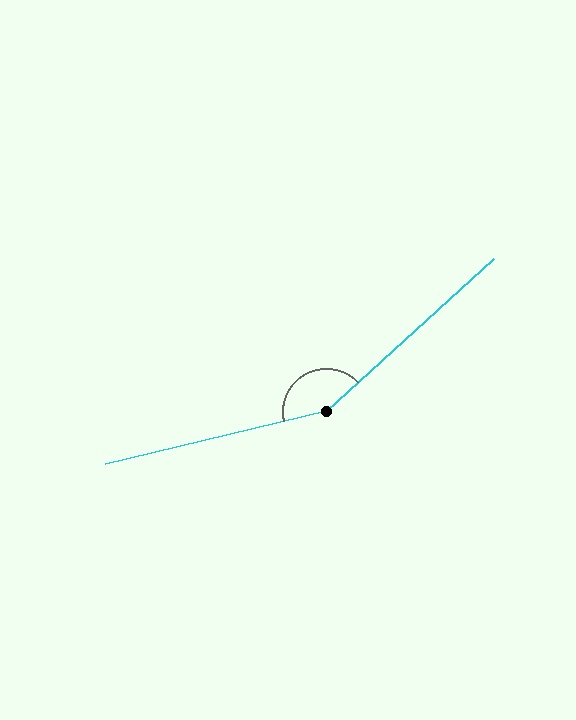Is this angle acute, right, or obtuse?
It is obtuse.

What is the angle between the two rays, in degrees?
Approximately 151 degrees.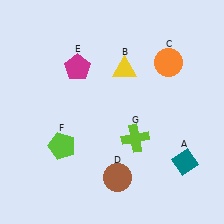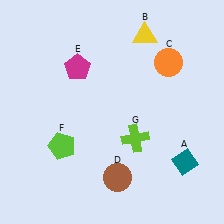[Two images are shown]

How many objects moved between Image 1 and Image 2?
1 object moved between the two images.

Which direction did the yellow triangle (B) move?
The yellow triangle (B) moved up.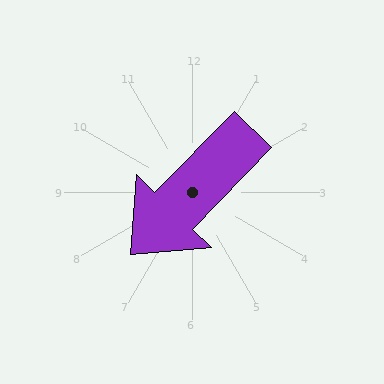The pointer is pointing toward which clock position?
Roughly 7 o'clock.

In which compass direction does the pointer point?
Southwest.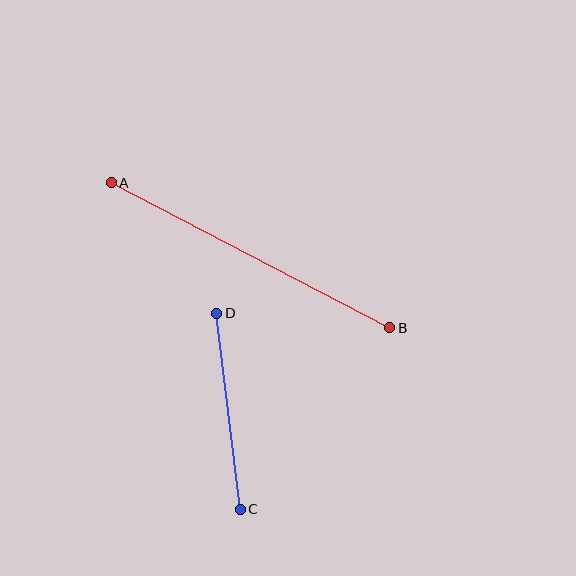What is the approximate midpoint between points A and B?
The midpoint is at approximately (251, 255) pixels.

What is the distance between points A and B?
The distance is approximately 314 pixels.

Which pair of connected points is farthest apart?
Points A and B are farthest apart.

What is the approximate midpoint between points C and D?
The midpoint is at approximately (229, 411) pixels.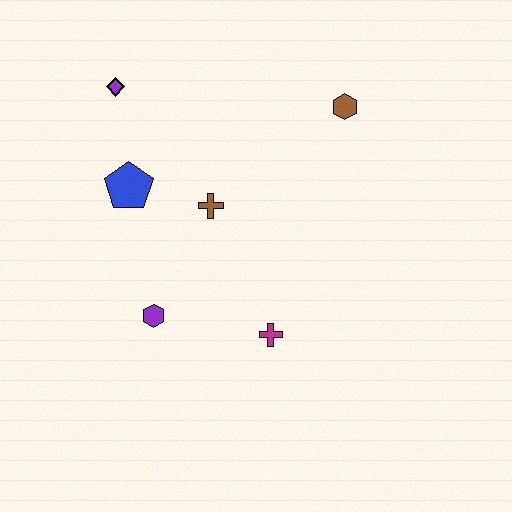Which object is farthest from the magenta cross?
The purple diamond is farthest from the magenta cross.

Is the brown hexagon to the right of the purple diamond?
Yes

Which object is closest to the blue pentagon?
The brown cross is closest to the blue pentagon.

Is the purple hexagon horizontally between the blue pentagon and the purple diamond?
No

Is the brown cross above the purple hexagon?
Yes